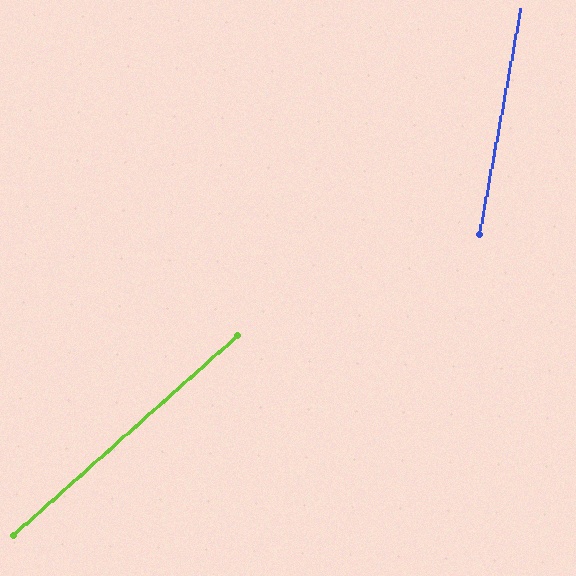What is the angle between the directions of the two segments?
Approximately 38 degrees.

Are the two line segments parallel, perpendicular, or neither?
Neither parallel nor perpendicular — they differ by about 38°.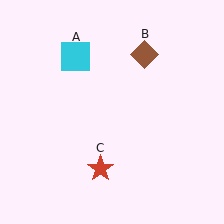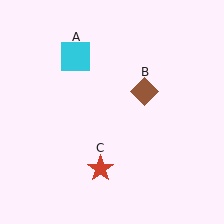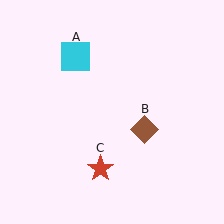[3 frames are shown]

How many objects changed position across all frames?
1 object changed position: brown diamond (object B).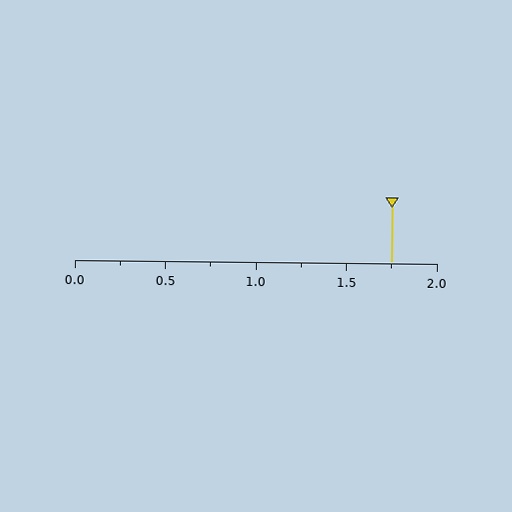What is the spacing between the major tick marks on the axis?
The major ticks are spaced 0.5 apart.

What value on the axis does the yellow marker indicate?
The marker indicates approximately 1.75.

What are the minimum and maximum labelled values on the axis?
The axis runs from 0.0 to 2.0.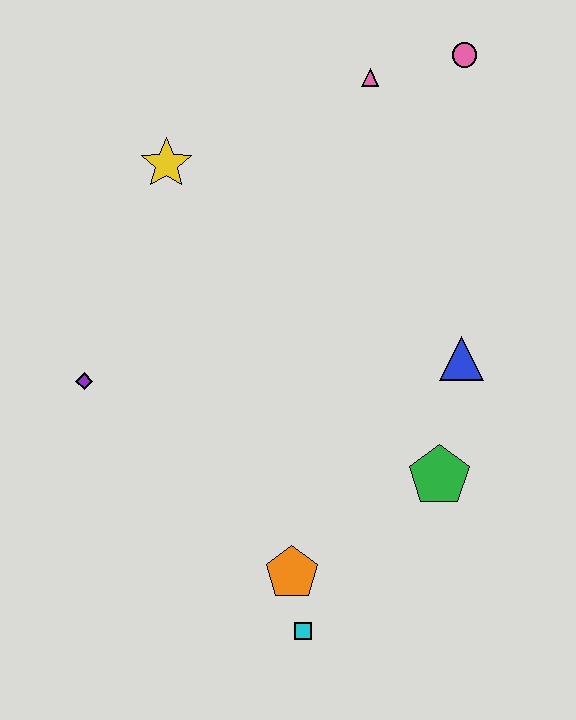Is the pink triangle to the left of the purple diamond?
No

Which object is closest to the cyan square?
The orange pentagon is closest to the cyan square.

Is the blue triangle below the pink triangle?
Yes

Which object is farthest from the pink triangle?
The cyan square is farthest from the pink triangle.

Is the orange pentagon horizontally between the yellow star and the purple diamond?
No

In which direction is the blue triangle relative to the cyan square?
The blue triangle is above the cyan square.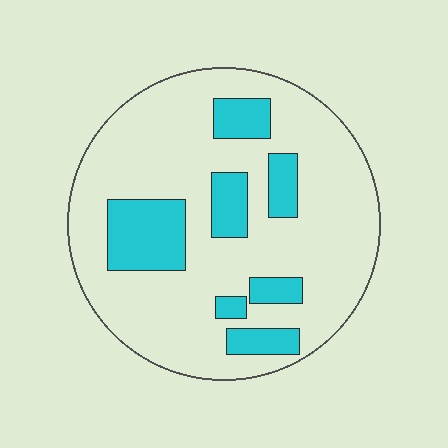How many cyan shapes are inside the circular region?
7.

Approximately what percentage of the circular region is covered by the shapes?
Approximately 20%.